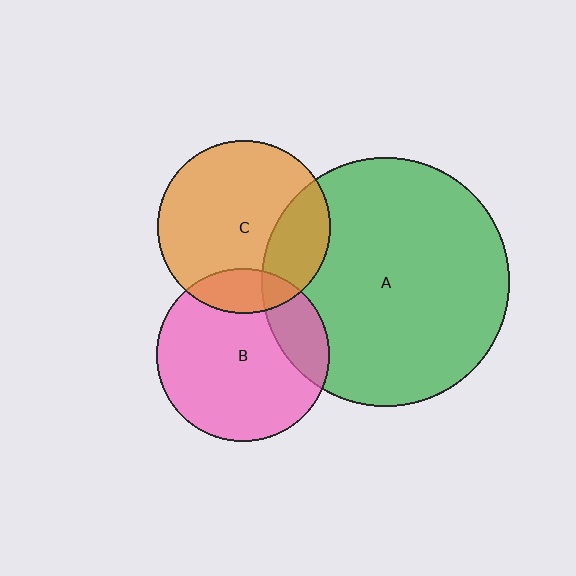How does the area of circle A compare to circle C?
Approximately 2.1 times.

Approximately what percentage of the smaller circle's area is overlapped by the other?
Approximately 20%.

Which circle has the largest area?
Circle A (green).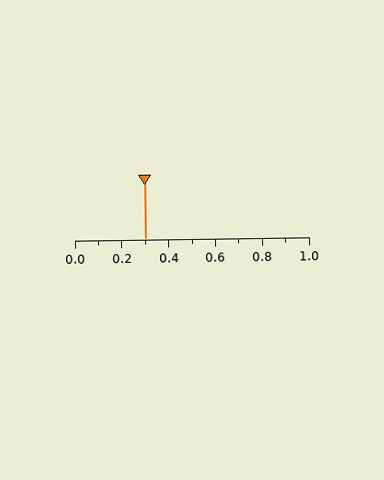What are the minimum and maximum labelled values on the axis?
The axis runs from 0.0 to 1.0.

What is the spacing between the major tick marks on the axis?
The major ticks are spaced 0.2 apart.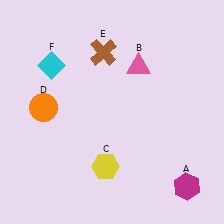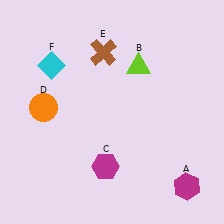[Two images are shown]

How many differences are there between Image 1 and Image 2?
There are 2 differences between the two images.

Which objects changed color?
B changed from pink to lime. C changed from yellow to magenta.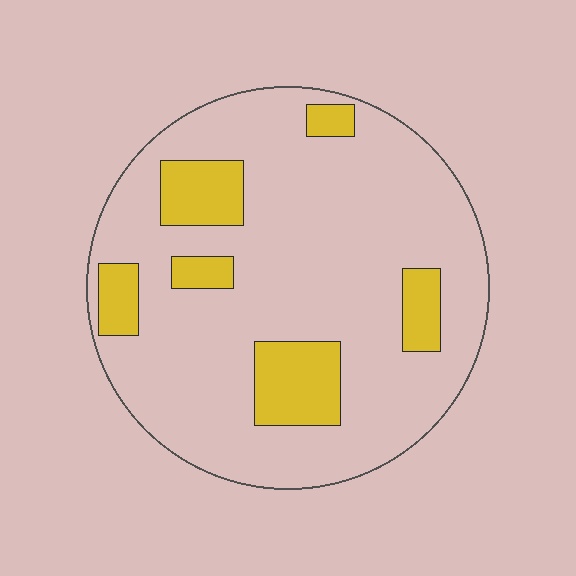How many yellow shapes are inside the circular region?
6.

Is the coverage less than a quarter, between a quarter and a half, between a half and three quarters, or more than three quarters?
Less than a quarter.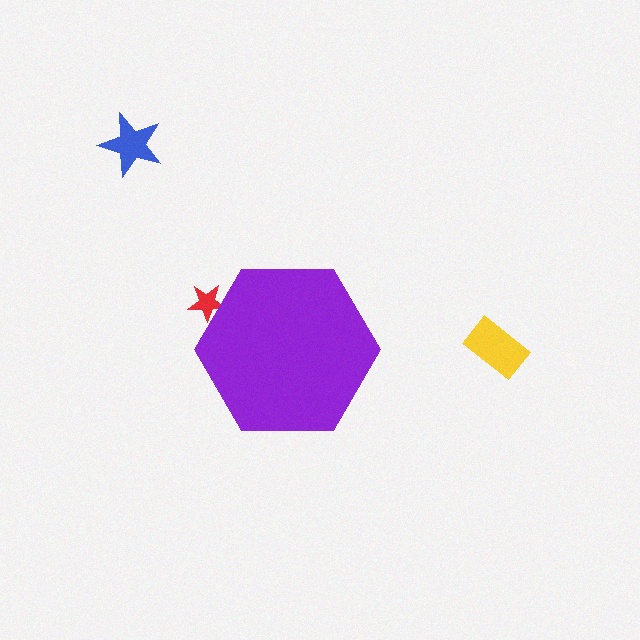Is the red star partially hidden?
Yes, the red star is partially hidden behind the purple hexagon.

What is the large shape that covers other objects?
A purple hexagon.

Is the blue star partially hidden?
No, the blue star is fully visible.